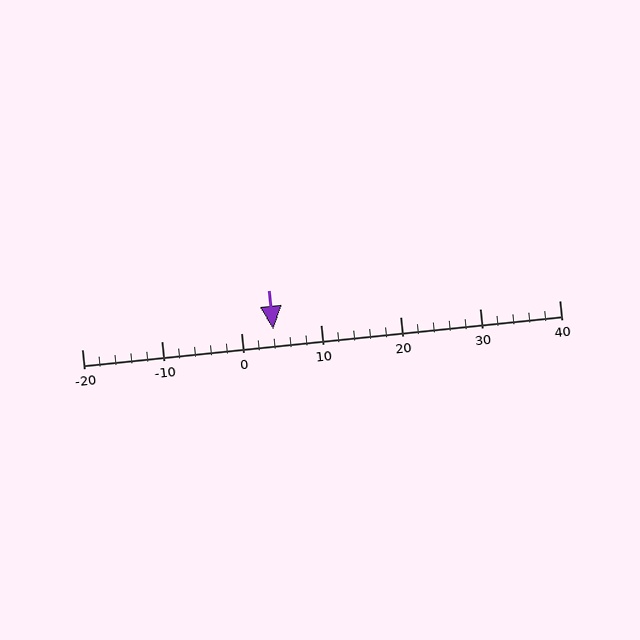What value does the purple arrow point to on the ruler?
The purple arrow points to approximately 4.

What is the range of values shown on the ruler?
The ruler shows values from -20 to 40.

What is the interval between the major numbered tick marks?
The major tick marks are spaced 10 units apart.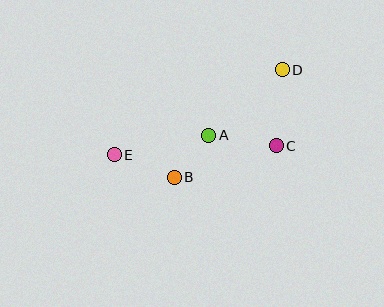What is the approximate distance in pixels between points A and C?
The distance between A and C is approximately 68 pixels.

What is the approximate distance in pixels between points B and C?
The distance between B and C is approximately 106 pixels.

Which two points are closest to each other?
Points A and B are closest to each other.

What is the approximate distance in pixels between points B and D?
The distance between B and D is approximately 152 pixels.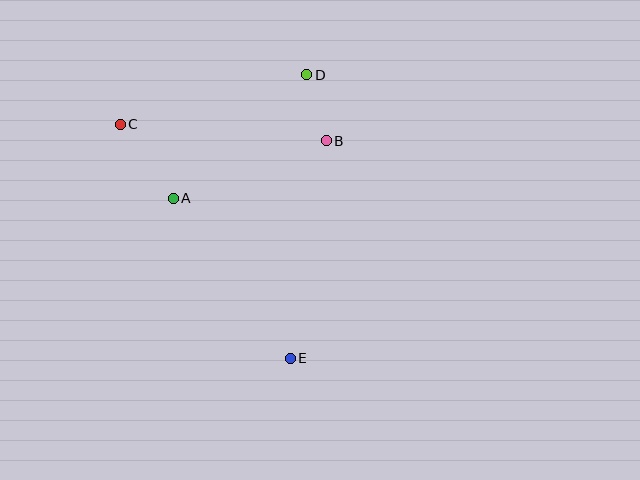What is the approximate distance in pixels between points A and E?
The distance between A and E is approximately 198 pixels.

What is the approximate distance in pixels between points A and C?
The distance between A and C is approximately 91 pixels.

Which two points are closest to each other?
Points B and D are closest to each other.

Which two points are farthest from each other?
Points C and E are farthest from each other.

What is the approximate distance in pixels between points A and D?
The distance between A and D is approximately 182 pixels.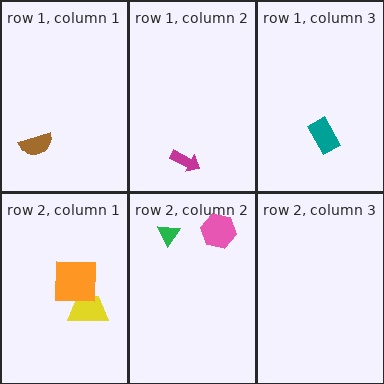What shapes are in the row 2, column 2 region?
The green triangle, the pink hexagon.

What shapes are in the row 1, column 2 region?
The magenta arrow.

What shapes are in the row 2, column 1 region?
The yellow trapezoid, the orange square.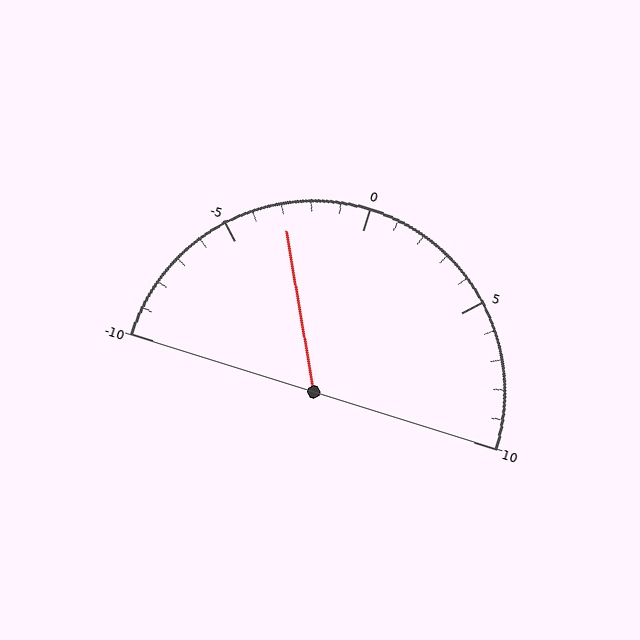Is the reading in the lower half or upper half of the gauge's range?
The reading is in the lower half of the range (-10 to 10).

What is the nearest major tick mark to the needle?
The nearest major tick mark is -5.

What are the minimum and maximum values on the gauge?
The gauge ranges from -10 to 10.